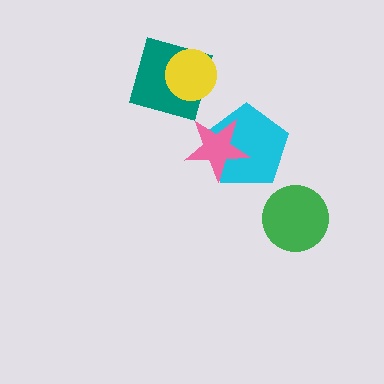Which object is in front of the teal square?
The yellow circle is in front of the teal square.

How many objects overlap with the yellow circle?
1 object overlaps with the yellow circle.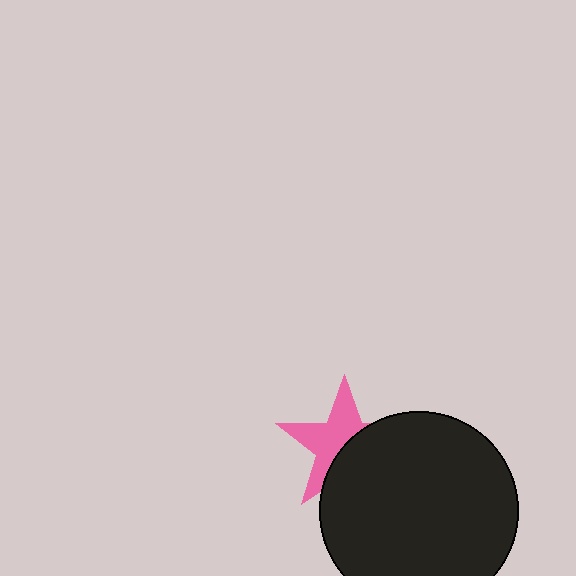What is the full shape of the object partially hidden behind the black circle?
The partially hidden object is a pink star.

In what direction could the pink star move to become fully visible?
The pink star could move toward the upper-left. That would shift it out from behind the black circle entirely.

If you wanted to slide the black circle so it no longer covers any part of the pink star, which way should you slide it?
Slide it toward the lower-right — that is the most direct way to separate the two shapes.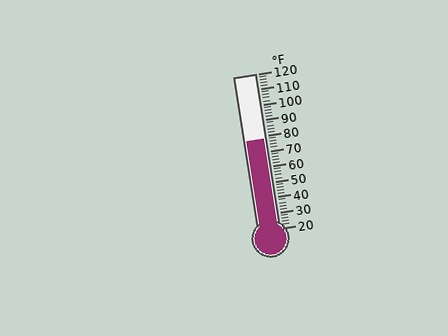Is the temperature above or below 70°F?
The temperature is above 70°F.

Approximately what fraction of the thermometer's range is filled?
The thermometer is filled to approximately 60% of its range.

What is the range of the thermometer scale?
The thermometer scale ranges from 20°F to 120°F.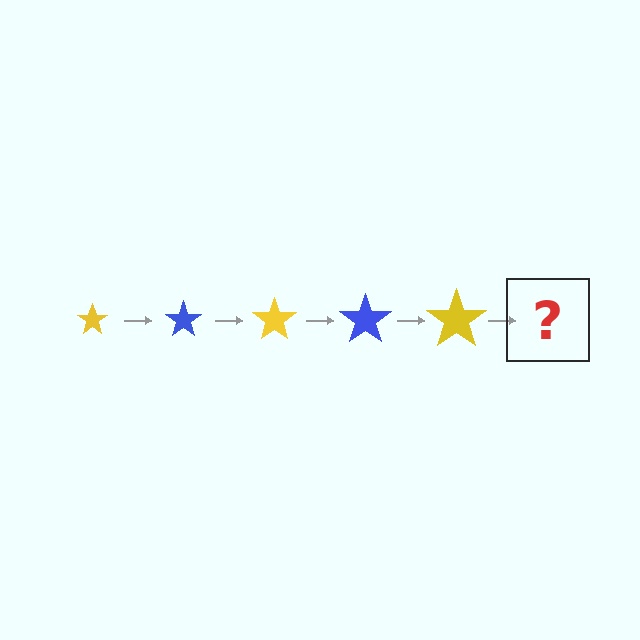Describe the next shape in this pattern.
It should be a blue star, larger than the previous one.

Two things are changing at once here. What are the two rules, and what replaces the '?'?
The two rules are that the star grows larger each step and the color cycles through yellow and blue. The '?' should be a blue star, larger than the previous one.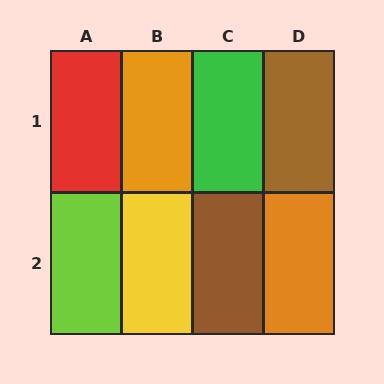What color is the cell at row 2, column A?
Lime.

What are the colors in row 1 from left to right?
Red, orange, green, brown.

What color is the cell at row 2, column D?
Orange.